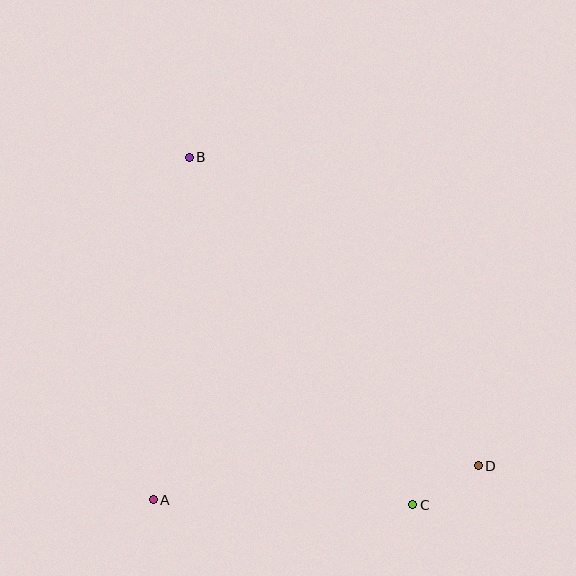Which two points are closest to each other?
Points C and D are closest to each other.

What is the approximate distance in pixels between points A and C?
The distance between A and C is approximately 260 pixels.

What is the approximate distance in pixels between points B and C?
The distance between B and C is approximately 413 pixels.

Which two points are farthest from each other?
Points B and D are farthest from each other.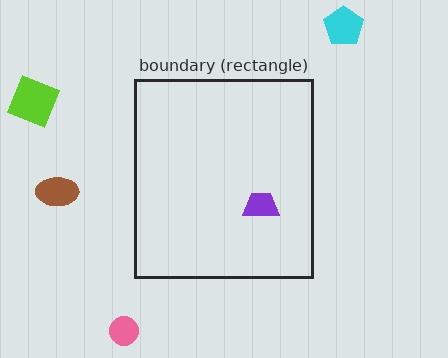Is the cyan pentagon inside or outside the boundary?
Outside.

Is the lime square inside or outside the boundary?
Outside.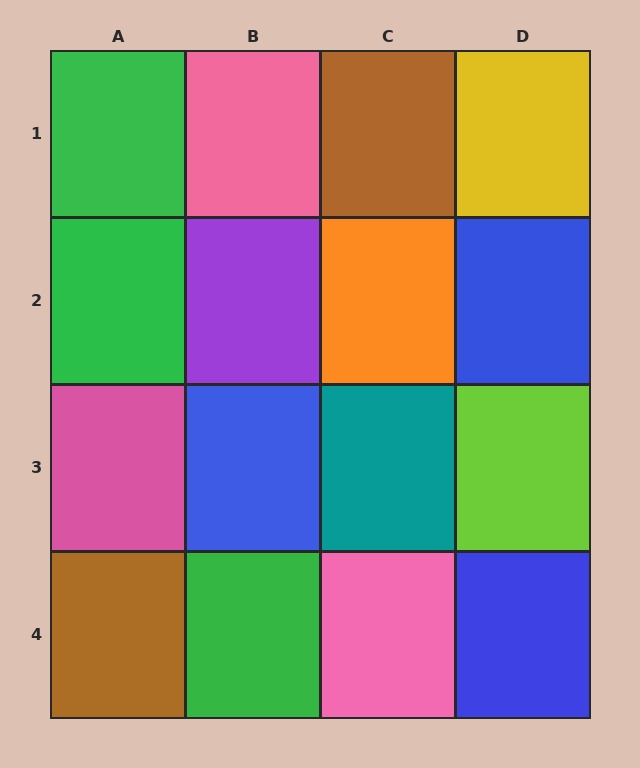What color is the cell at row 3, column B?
Blue.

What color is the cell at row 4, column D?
Blue.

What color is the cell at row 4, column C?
Pink.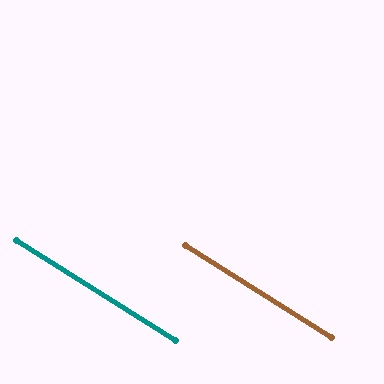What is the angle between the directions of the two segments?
Approximately 0 degrees.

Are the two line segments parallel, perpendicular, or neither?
Parallel — their directions differ by only 0.2°.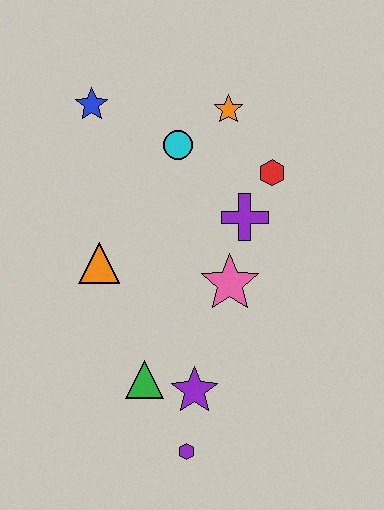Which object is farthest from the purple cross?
The purple hexagon is farthest from the purple cross.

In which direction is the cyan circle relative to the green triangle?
The cyan circle is above the green triangle.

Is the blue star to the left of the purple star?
Yes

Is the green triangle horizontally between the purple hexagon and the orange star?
No